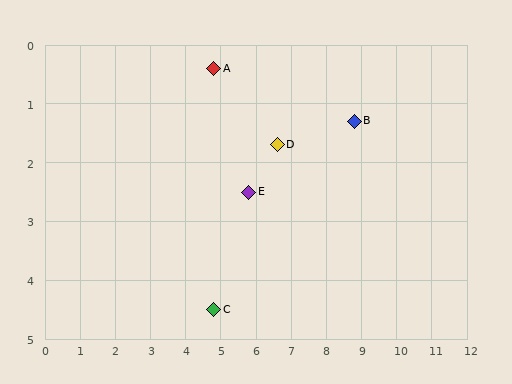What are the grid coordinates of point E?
Point E is at approximately (5.8, 2.5).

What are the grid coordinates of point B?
Point B is at approximately (8.8, 1.3).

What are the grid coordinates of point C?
Point C is at approximately (4.8, 4.5).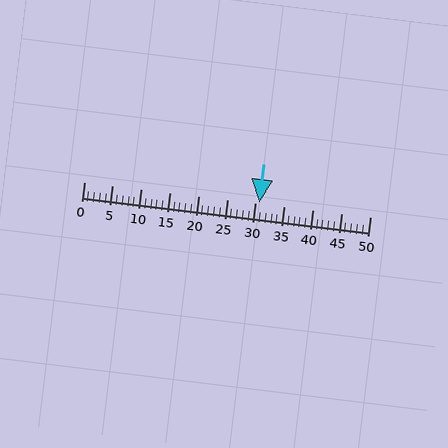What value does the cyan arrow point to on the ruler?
The cyan arrow points to approximately 31.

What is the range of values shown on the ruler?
The ruler shows values from 0 to 50.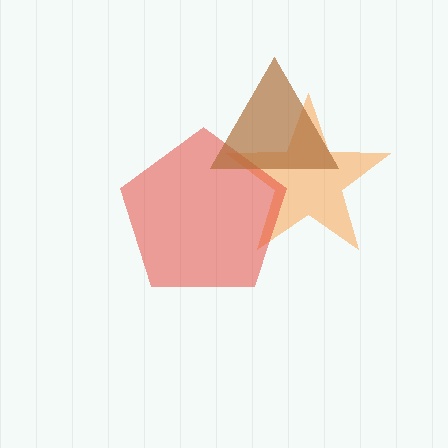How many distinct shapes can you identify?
There are 3 distinct shapes: an orange star, a red pentagon, a brown triangle.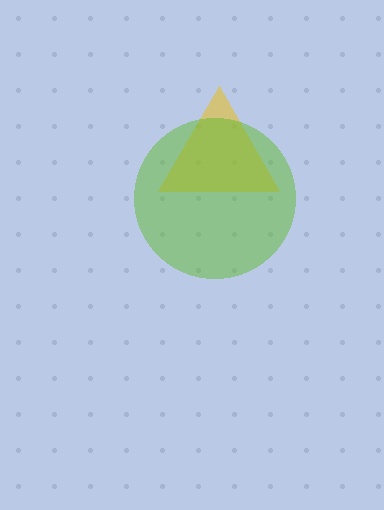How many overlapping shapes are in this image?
There are 2 overlapping shapes in the image.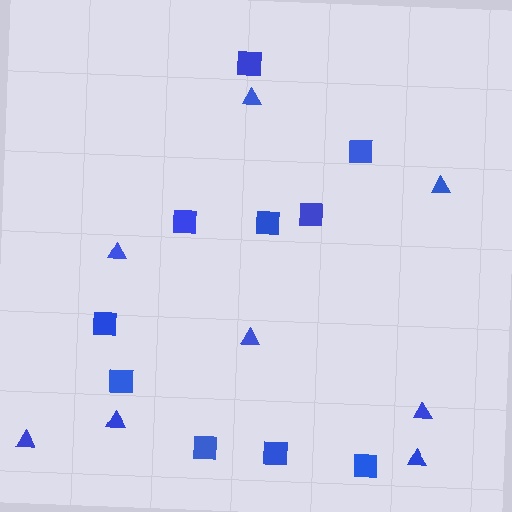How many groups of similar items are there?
There are 2 groups: one group of triangles (8) and one group of squares (10).